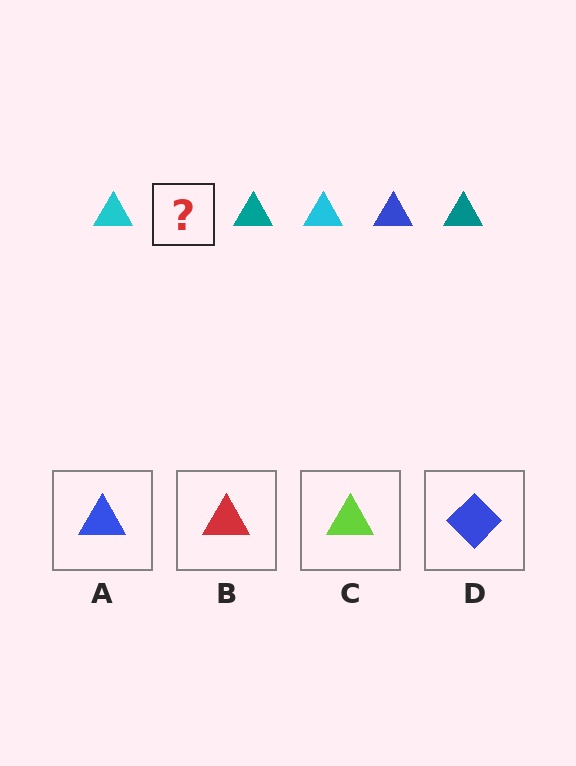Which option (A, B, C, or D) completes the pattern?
A.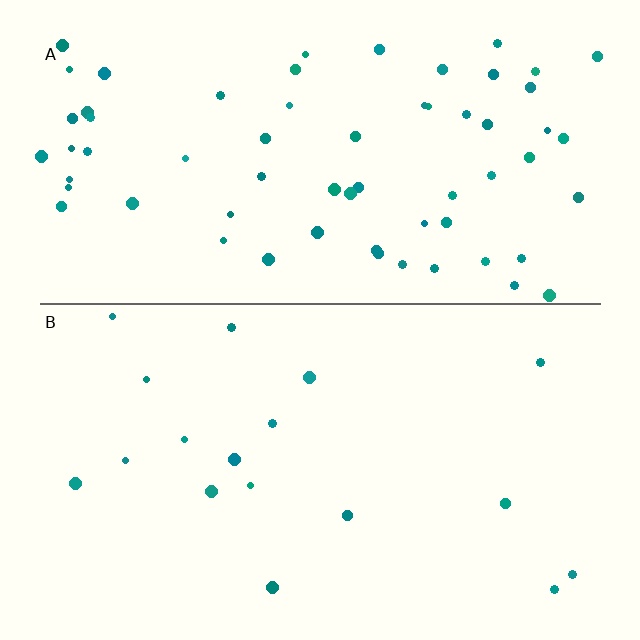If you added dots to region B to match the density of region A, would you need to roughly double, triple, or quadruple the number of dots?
Approximately quadruple.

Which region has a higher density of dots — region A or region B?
A (the top).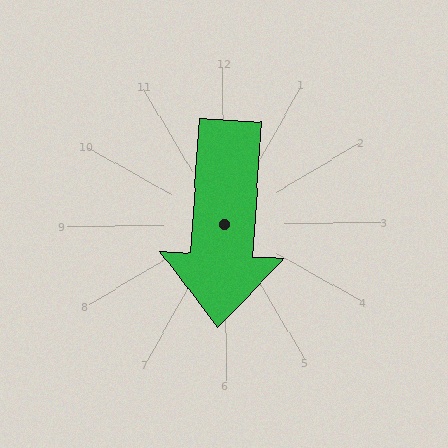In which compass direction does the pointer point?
South.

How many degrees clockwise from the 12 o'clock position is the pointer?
Approximately 184 degrees.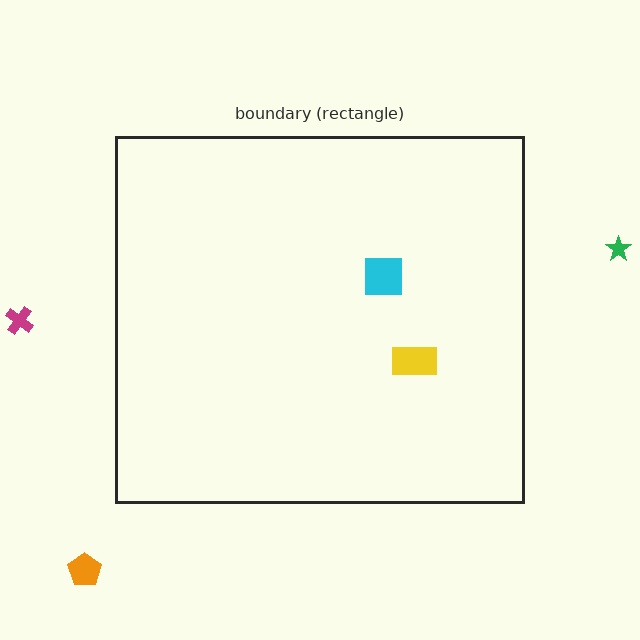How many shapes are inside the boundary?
2 inside, 3 outside.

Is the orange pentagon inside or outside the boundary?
Outside.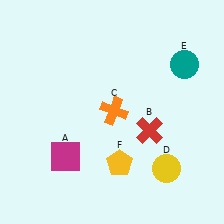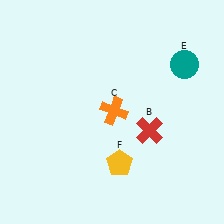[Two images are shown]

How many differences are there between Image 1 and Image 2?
There are 2 differences between the two images.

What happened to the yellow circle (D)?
The yellow circle (D) was removed in Image 2. It was in the bottom-right area of Image 1.